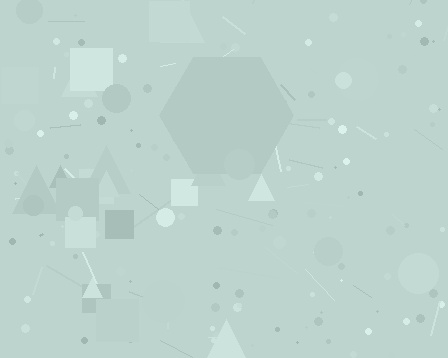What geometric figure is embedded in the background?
A hexagon is embedded in the background.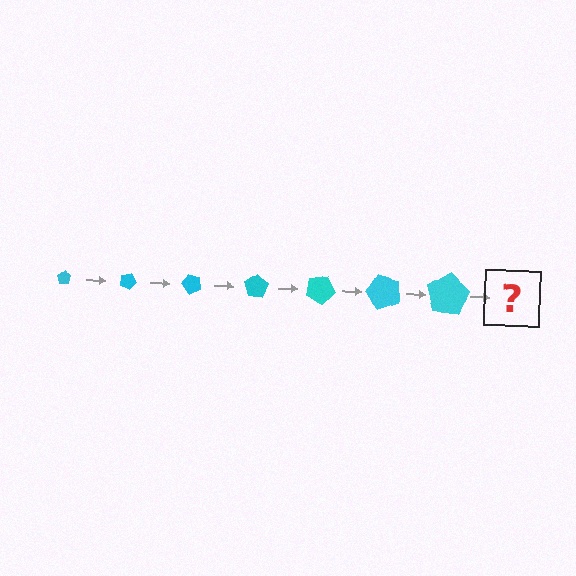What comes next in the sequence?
The next element should be a pentagon, larger than the previous one and rotated 175 degrees from the start.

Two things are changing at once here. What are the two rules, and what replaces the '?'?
The two rules are that the pentagon grows larger each step and it rotates 25 degrees each step. The '?' should be a pentagon, larger than the previous one and rotated 175 degrees from the start.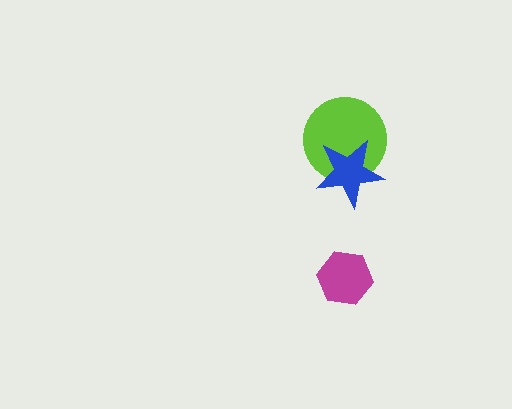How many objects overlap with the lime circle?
1 object overlaps with the lime circle.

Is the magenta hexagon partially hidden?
No, no other shape covers it.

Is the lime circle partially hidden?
Yes, it is partially covered by another shape.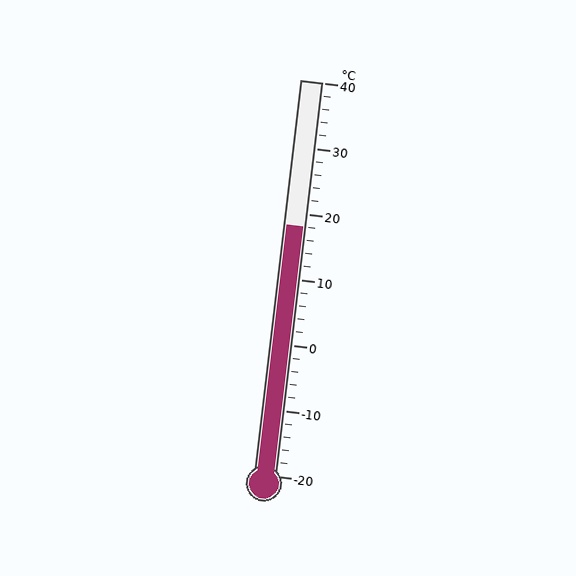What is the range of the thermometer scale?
The thermometer scale ranges from -20°C to 40°C.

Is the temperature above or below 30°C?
The temperature is below 30°C.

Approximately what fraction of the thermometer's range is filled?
The thermometer is filled to approximately 65% of its range.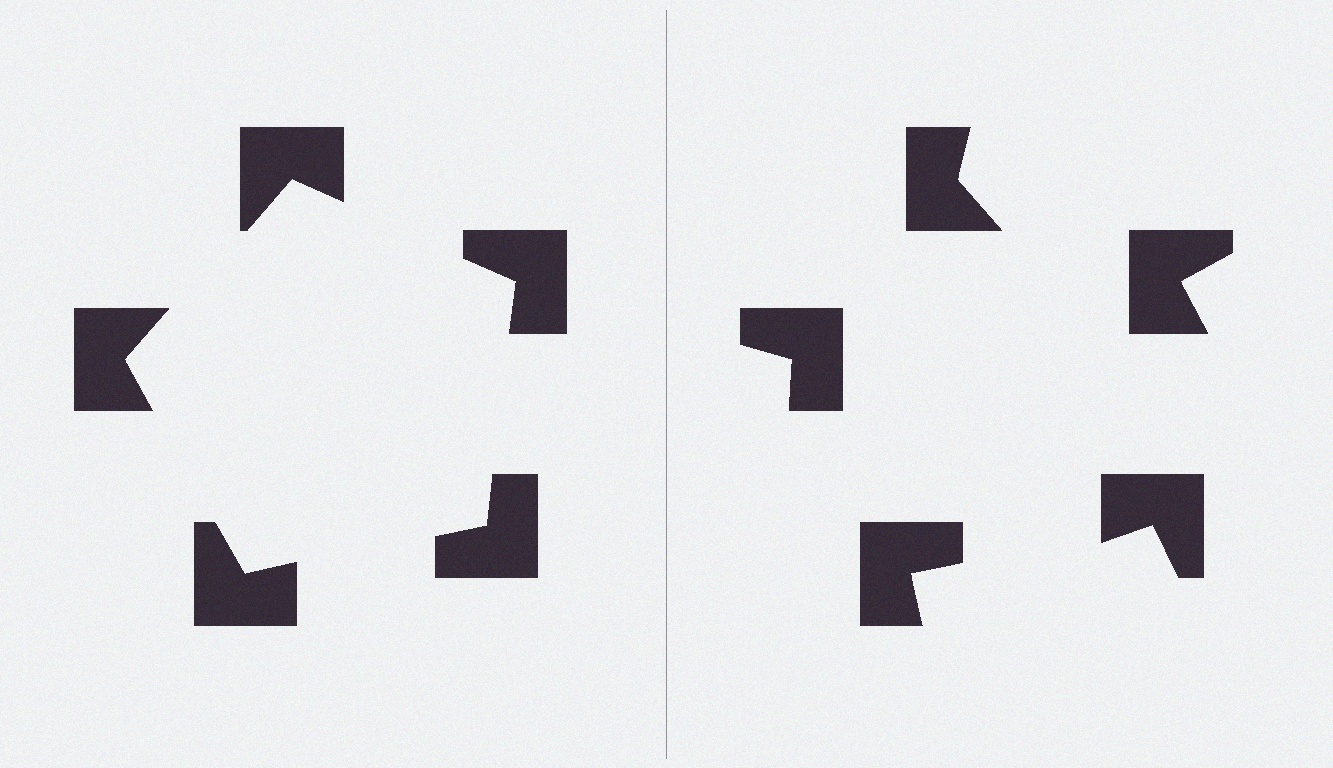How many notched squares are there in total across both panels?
10 — 5 on each side.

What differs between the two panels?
The notched squares are positioned identically on both sides; only the wedge orientations differ. On the left they align to a pentagon; on the right they are misaligned.